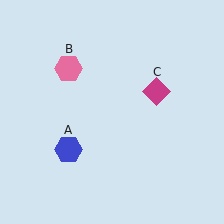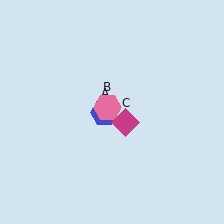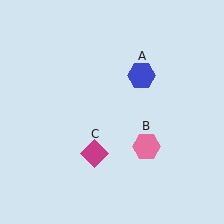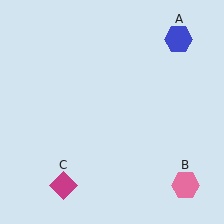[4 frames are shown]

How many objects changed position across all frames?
3 objects changed position: blue hexagon (object A), pink hexagon (object B), magenta diamond (object C).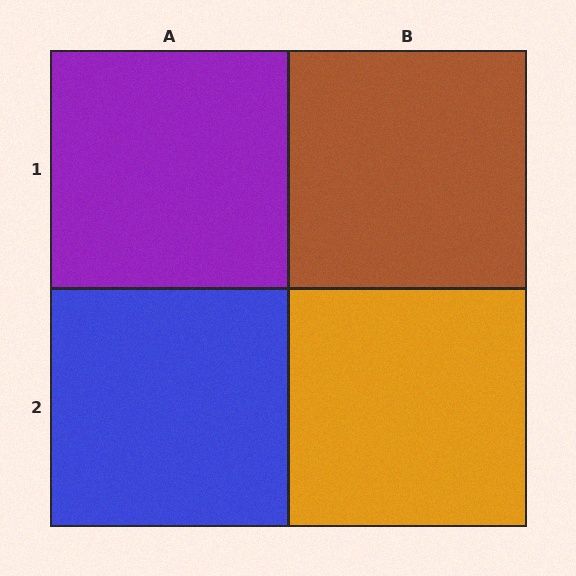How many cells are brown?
1 cell is brown.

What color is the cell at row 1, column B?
Brown.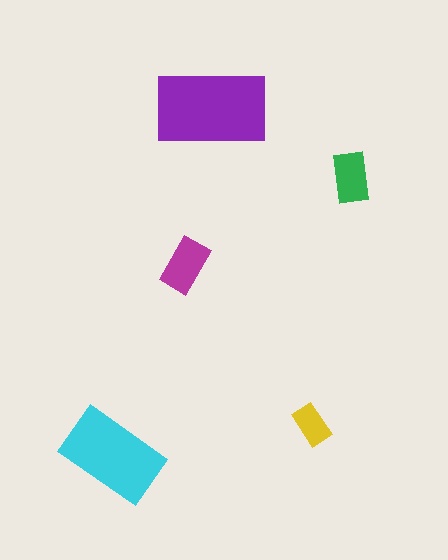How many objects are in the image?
There are 5 objects in the image.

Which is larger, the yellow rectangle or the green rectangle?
The green one.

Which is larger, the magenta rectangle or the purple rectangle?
The purple one.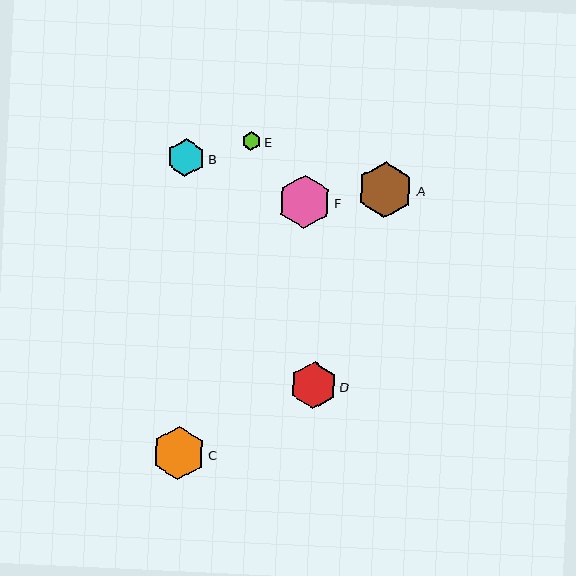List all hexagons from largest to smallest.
From largest to smallest: A, F, C, D, B, E.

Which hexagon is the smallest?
Hexagon E is the smallest with a size of approximately 18 pixels.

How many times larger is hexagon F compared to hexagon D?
Hexagon F is approximately 1.1 times the size of hexagon D.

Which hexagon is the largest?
Hexagon A is the largest with a size of approximately 56 pixels.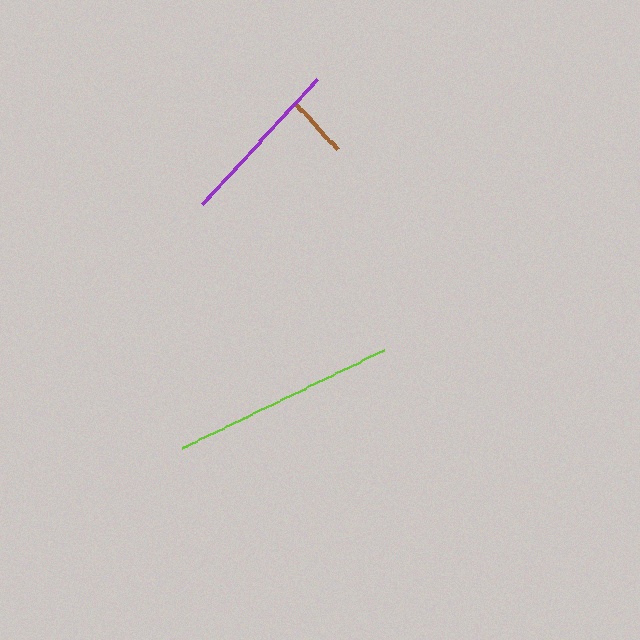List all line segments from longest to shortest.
From longest to shortest: lime, purple, brown.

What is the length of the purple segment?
The purple segment is approximately 171 pixels long.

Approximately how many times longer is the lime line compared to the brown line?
The lime line is approximately 3.6 times the length of the brown line.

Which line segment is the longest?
The lime line is the longest at approximately 226 pixels.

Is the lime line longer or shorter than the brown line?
The lime line is longer than the brown line.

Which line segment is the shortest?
The brown line is the shortest at approximately 62 pixels.